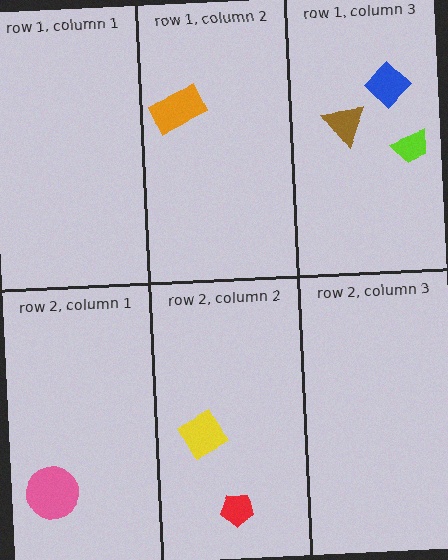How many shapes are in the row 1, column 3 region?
3.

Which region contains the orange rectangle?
The row 1, column 2 region.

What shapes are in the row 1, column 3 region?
The brown triangle, the lime trapezoid, the blue diamond.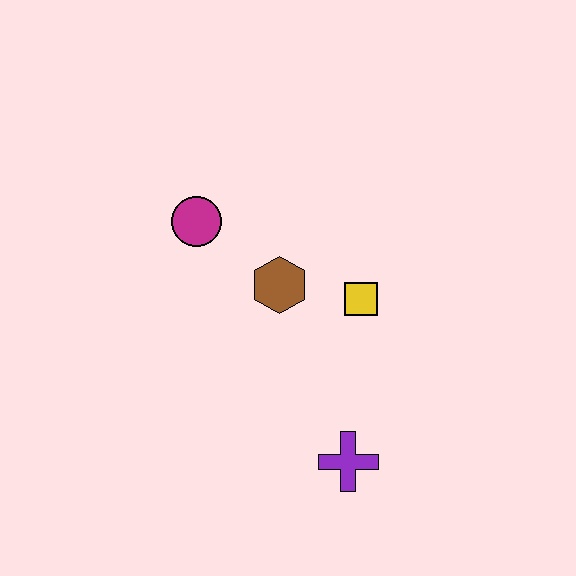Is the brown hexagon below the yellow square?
No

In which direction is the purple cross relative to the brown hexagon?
The purple cross is below the brown hexagon.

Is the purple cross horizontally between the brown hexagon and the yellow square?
Yes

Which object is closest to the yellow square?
The brown hexagon is closest to the yellow square.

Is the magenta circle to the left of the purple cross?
Yes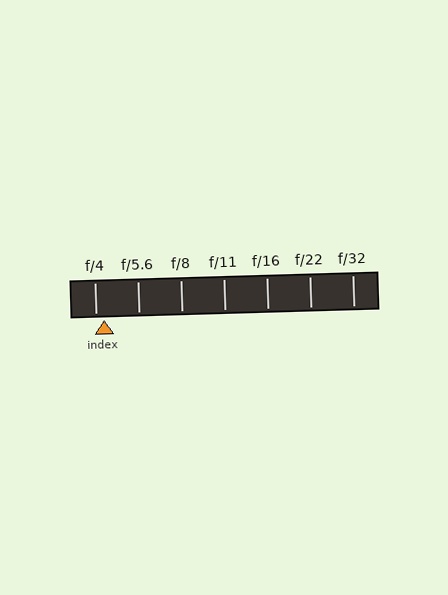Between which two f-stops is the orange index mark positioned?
The index mark is between f/4 and f/5.6.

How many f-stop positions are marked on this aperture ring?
There are 7 f-stop positions marked.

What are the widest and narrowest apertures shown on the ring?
The widest aperture shown is f/4 and the narrowest is f/32.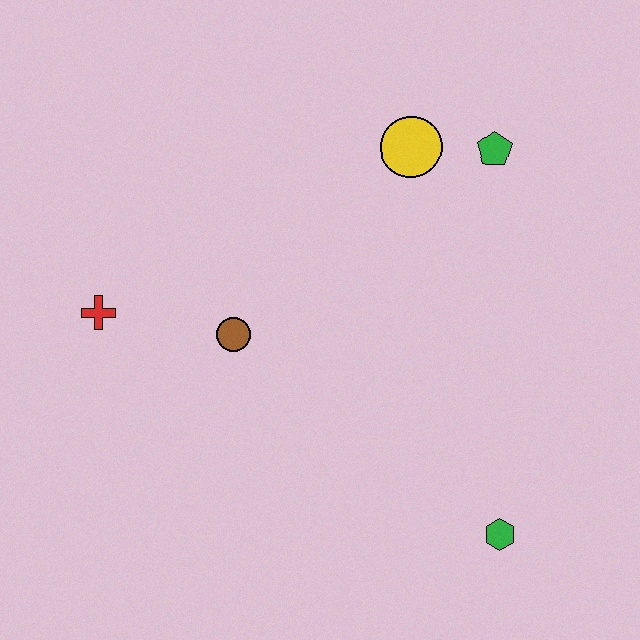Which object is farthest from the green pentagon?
The red cross is farthest from the green pentagon.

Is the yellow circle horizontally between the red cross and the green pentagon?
Yes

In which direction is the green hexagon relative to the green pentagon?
The green hexagon is below the green pentagon.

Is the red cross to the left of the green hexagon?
Yes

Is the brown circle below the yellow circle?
Yes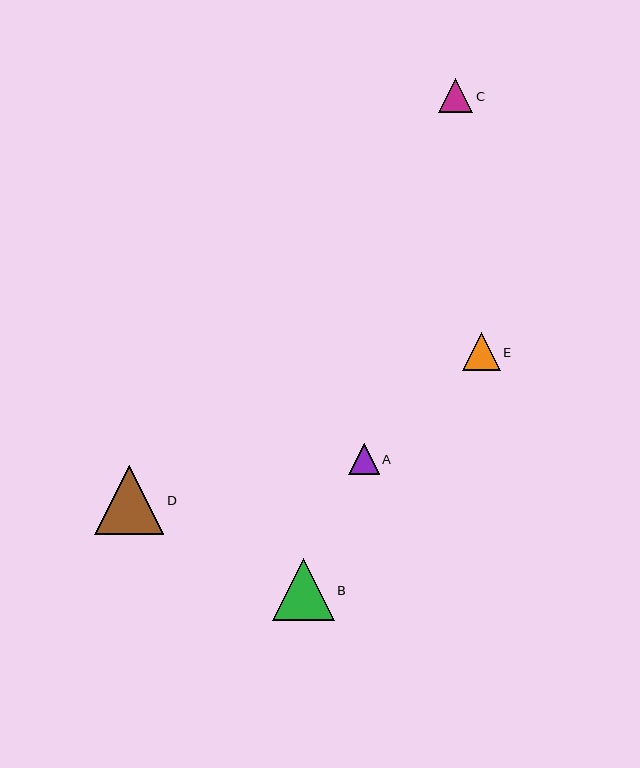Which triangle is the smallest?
Triangle A is the smallest with a size of approximately 31 pixels.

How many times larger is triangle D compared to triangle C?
Triangle D is approximately 2.0 times the size of triangle C.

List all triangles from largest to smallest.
From largest to smallest: D, B, E, C, A.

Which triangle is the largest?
Triangle D is the largest with a size of approximately 69 pixels.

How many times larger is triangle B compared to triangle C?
Triangle B is approximately 1.8 times the size of triangle C.